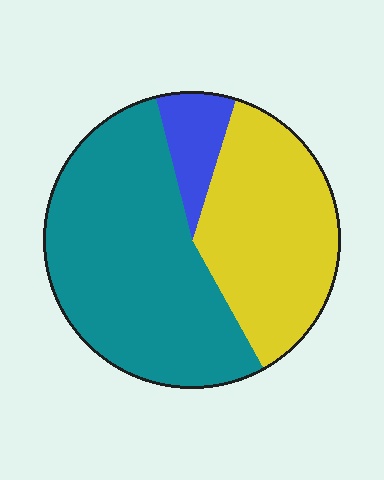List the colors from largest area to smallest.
From largest to smallest: teal, yellow, blue.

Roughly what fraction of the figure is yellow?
Yellow takes up about three eighths (3/8) of the figure.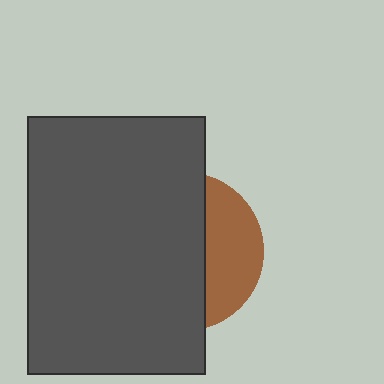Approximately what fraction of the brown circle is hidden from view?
Roughly 67% of the brown circle is hidden behind the dark gray rectangle.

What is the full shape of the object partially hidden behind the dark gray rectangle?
The partially hidden object is a brown circle.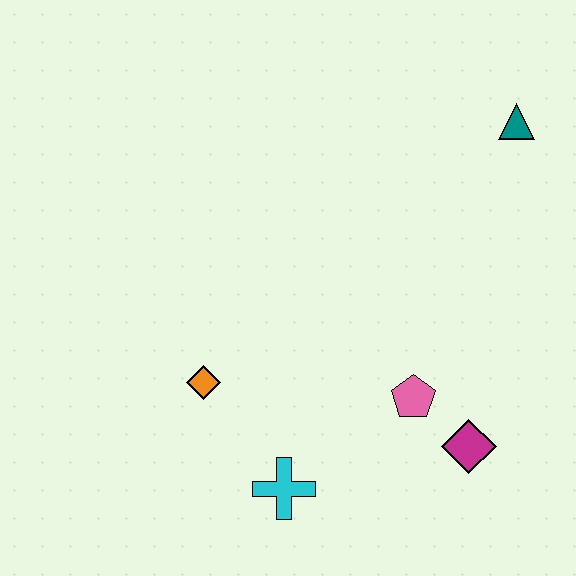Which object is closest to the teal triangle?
The pink pentagon is closest to the teal triangle.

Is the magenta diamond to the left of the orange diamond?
No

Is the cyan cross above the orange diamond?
No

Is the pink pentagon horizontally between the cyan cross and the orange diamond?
No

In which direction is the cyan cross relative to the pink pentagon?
The cyan cross is to the left of the pink pentagon.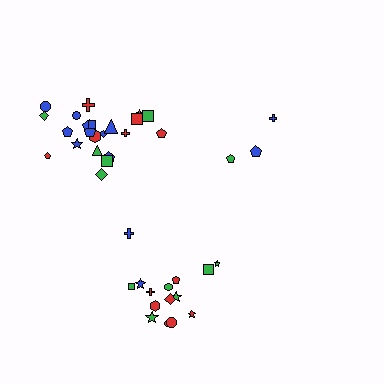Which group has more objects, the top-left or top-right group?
The top-left group.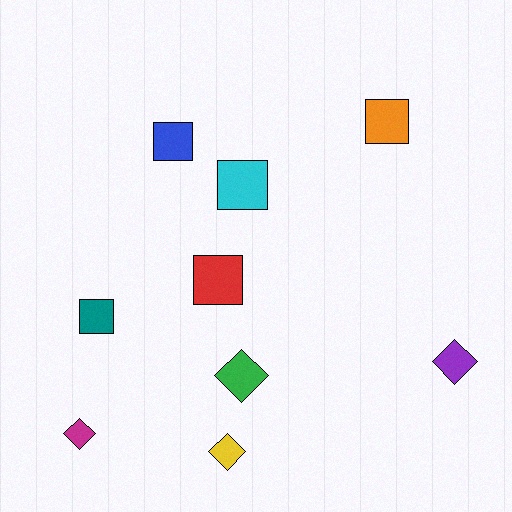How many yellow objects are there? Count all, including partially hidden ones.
There is 1 yellow object.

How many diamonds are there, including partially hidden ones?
There are 4 diamonds.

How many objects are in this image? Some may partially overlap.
There are 9 objects.